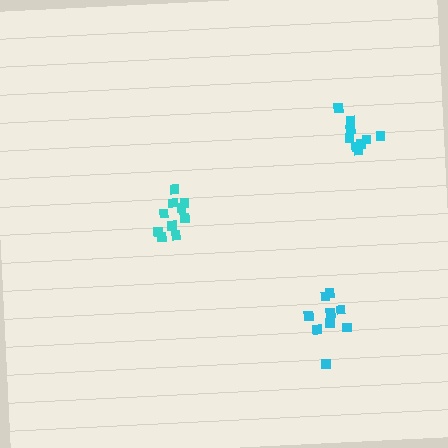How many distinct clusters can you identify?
There are 3 distinct clusters.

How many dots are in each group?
Group 1: 9 dots, Group 2: 10 dots, Group 3: 9 dots (28 total).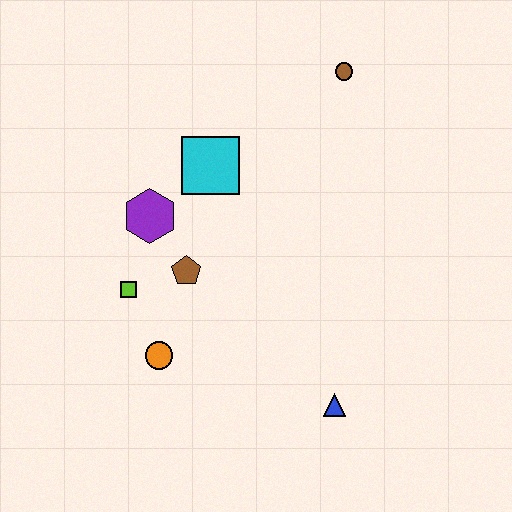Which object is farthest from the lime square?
The brown circle is farthest from the lime square.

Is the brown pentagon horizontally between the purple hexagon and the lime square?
No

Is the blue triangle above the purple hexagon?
No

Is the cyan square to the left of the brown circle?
Yes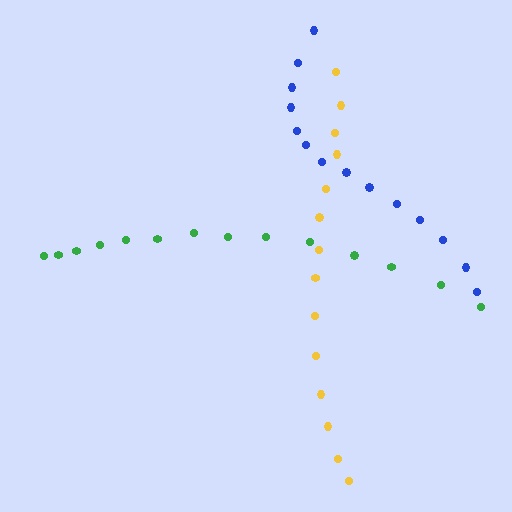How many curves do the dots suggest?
There are 3 distinct paths.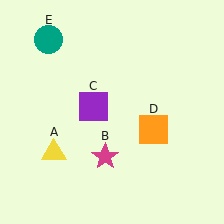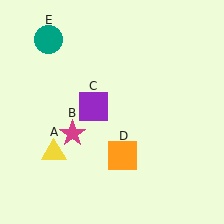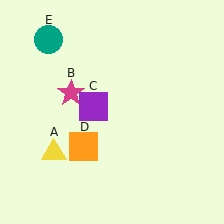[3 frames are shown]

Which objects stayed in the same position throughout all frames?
Yellow triangle (object A) and purple square (object C) and teal circle (object E) remained stationary.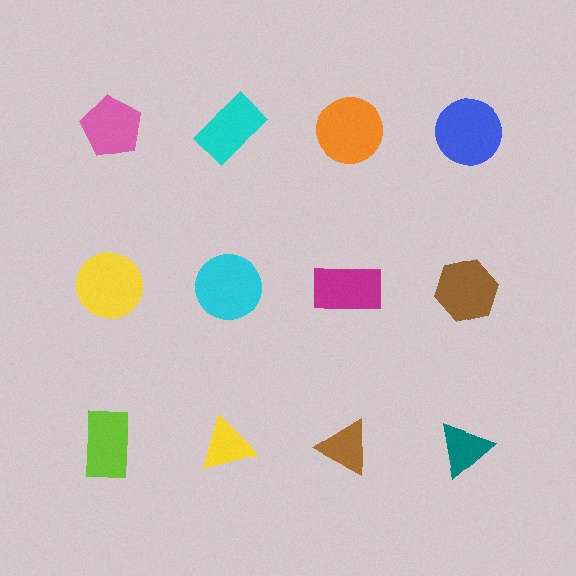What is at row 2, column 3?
A magenta rectangle.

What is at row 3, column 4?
A teal triangle.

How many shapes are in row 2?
4 shapes.